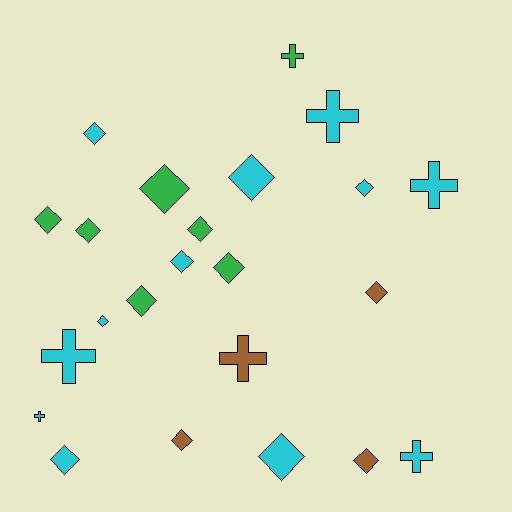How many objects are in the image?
There are 23 objects.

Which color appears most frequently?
Cyan, with 12 objects.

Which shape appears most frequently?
Diamond, with 16 objects.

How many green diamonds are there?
There are 6 green diamonds.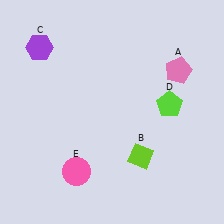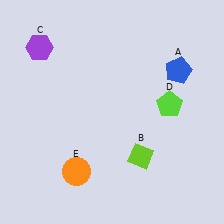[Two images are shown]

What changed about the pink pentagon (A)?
In Image 1, A is pink. In Image 2, it changed to blue.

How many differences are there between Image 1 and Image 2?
There are 2 differences between the two images.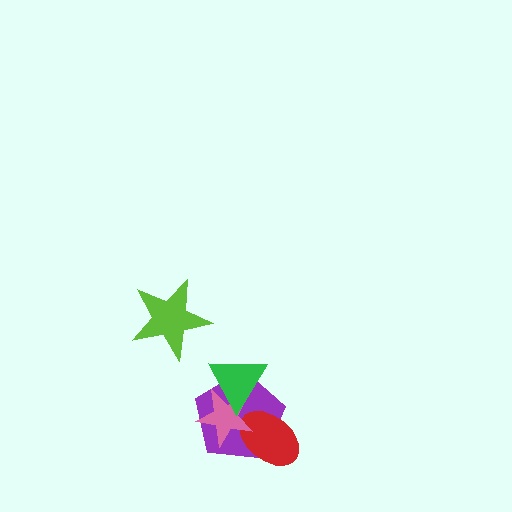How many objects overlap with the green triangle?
2 objects overlap with the green triangle.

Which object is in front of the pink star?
The green triangle is in front of the pink star.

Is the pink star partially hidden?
Yes, it is partially covered by another shape.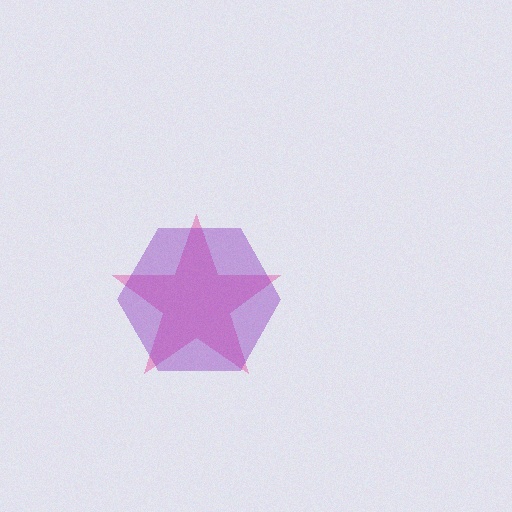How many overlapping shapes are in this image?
There are 2 overlapping shapes in the image.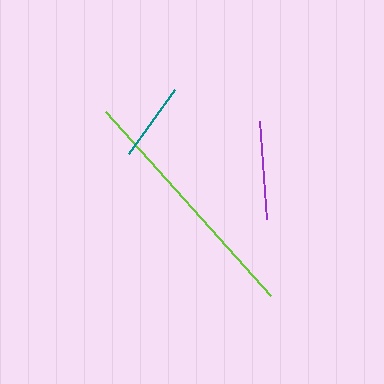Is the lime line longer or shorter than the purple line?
The lime line is longer than the purple line.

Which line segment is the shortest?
The teal line is the shortest at approximately 79 pixels.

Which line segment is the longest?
The lime line is the longest at approximately 248 pixels.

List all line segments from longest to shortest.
From longest to shortest: lime, purple, teal.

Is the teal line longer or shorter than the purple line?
The purple line is longer than the teal line.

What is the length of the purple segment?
The purple segment is approximately 98 pixels long.